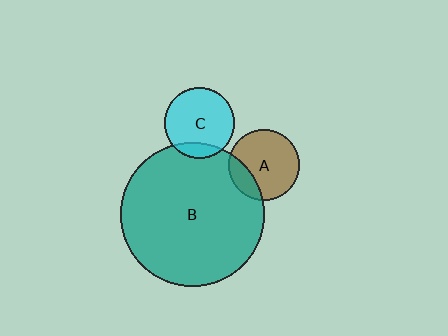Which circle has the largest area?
Circle B (teal).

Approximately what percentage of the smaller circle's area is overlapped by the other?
Approximately 20%.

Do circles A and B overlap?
Yes.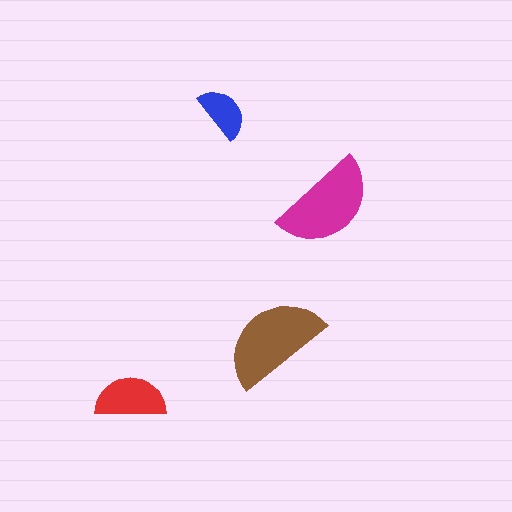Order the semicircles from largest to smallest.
the brown one, the magenta one, the red one, the blue one.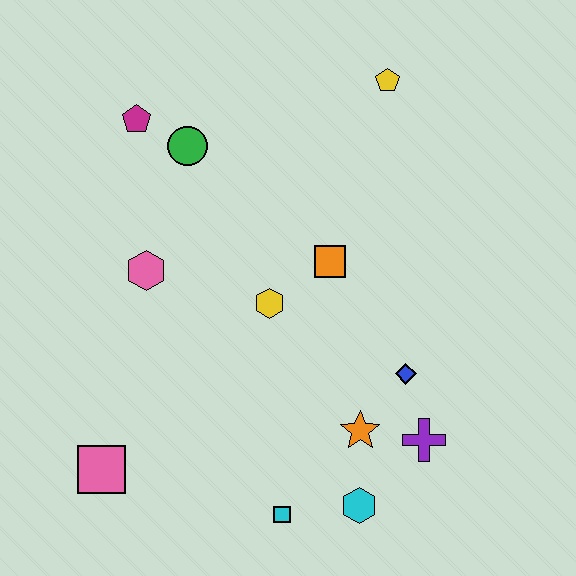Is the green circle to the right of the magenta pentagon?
Yes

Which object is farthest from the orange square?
The pink square is farthest from the orange square.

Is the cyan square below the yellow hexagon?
Yes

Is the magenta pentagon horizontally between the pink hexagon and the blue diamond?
No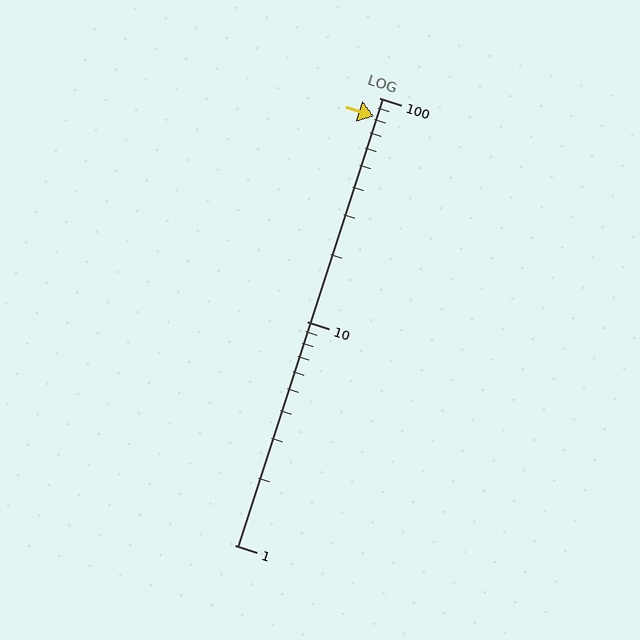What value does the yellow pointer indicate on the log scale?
The pointer indicates approximately 83.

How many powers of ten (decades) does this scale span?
The scale spans 2 decades, from 1 to 100.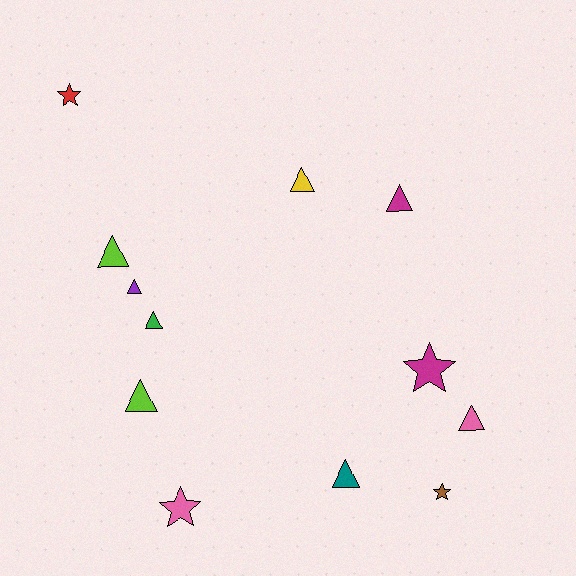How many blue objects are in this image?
There are no blue objects.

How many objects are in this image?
There are 12 objects.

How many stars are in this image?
There are 4 stars.